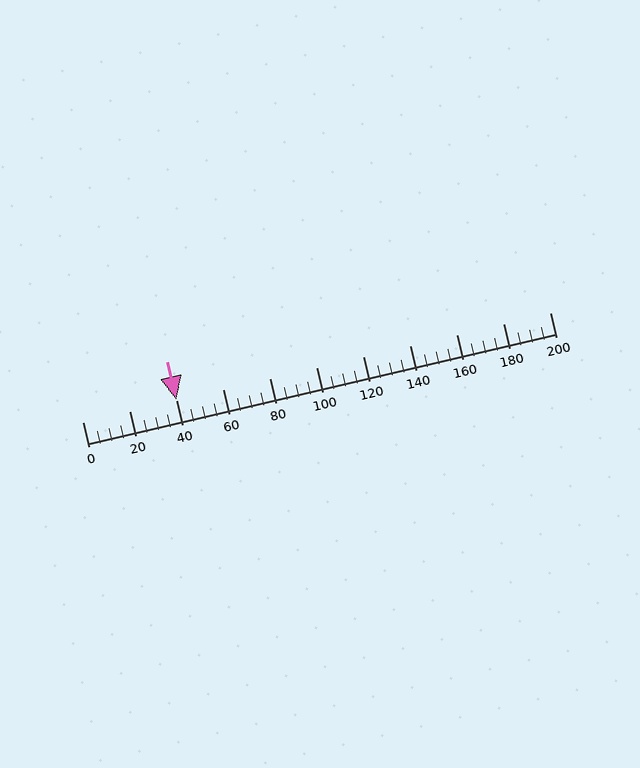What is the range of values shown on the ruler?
The ruler shows values from 0 to 200.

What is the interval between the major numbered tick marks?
The major tick marks are spaced 20 units apart.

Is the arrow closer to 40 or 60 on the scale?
The arrow is closer to 40.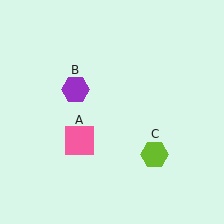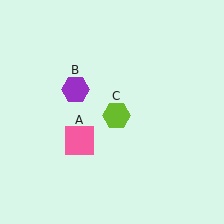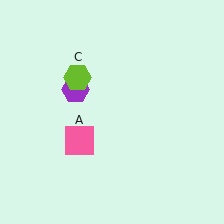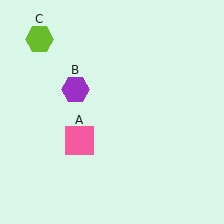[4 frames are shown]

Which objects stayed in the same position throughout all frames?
Pink square (object A) and purple hexagon (object B) remained stationary.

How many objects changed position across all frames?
1 object changed position: lime hexagon (object C).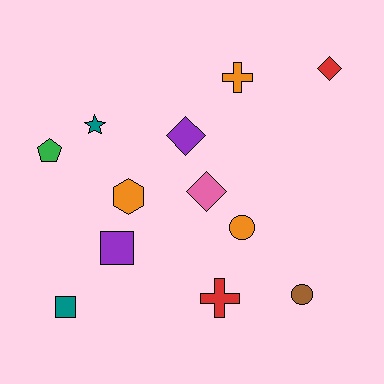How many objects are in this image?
There are 12 objects.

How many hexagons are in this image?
There is 1 hexagon.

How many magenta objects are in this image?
There are no magenta objects.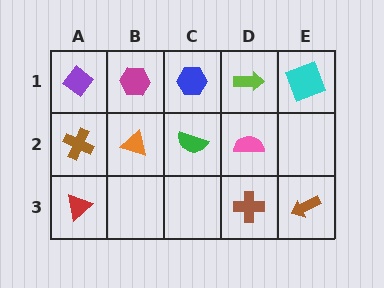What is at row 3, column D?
A brown cross.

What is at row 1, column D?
A lime arrow.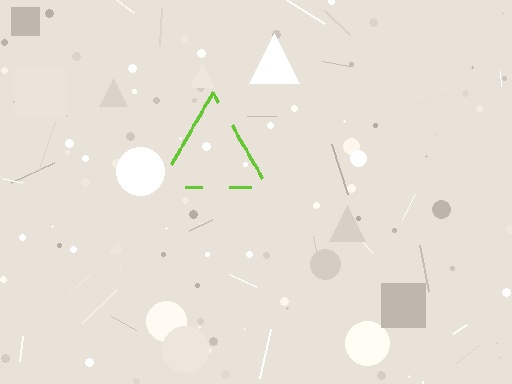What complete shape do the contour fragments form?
The contour fragments form a triangle.